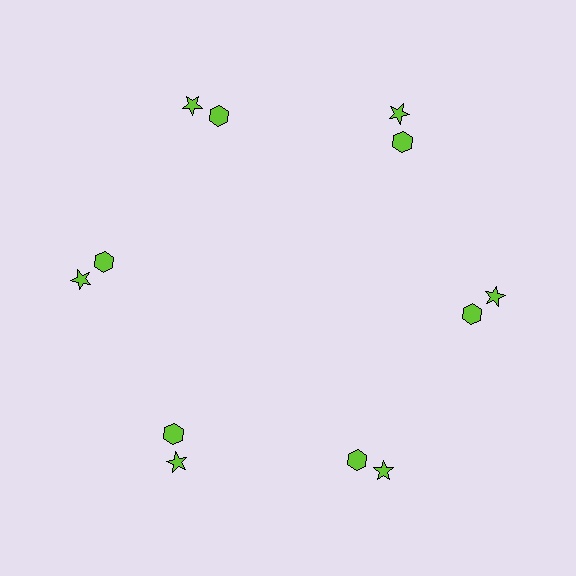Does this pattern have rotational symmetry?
Yes, this pattern has 6-fold rotational symmetry. It looks the same after rotating 60 degrees around the center.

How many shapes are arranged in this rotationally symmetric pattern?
There are 12 shapes, arranged in 6 groups of 2.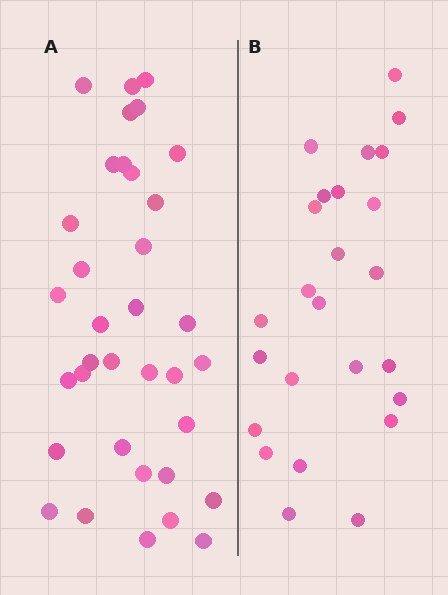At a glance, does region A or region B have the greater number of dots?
Region A (the left region) has more dots.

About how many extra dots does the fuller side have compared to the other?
Region A has roughly 10 or so more dots than region B.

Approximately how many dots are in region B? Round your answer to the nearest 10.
About 20 dots. (The exact count is 25, which rounds to 20.)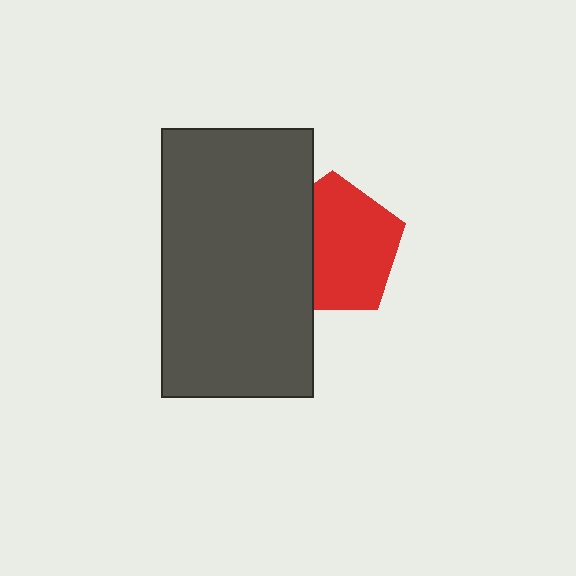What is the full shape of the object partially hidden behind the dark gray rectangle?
The partially hidden object is a red pentagon.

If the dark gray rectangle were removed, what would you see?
You would see the complete red pentagon.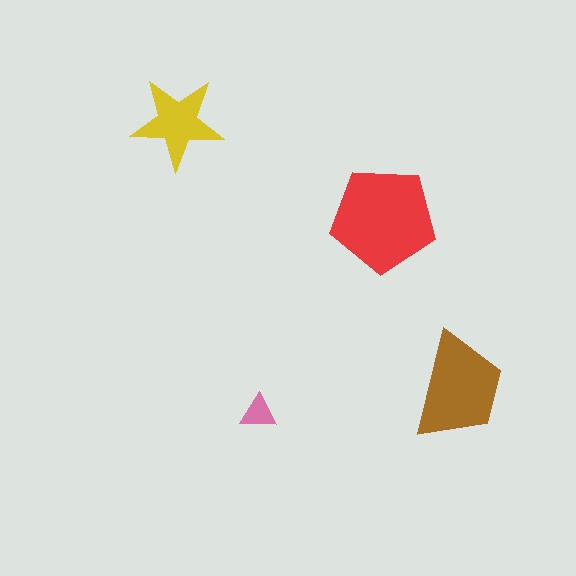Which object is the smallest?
The pink triangle.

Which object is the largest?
The red pentagon.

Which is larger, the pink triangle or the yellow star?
The yellow star.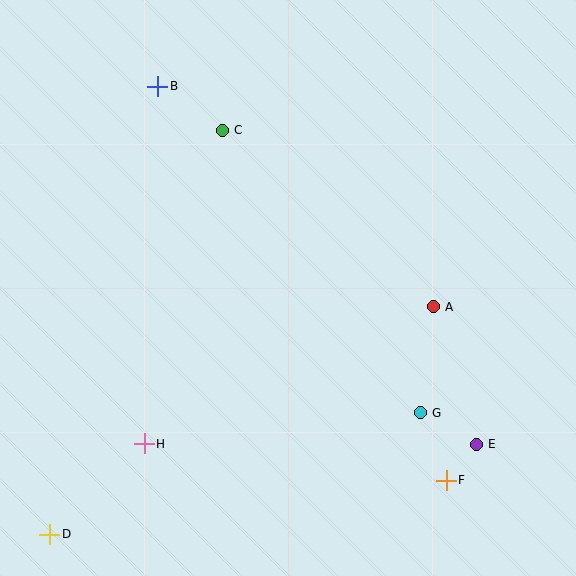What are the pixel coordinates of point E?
Point E is at (476, 444).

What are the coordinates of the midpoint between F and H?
The midpoint between F and H is at (295, 462).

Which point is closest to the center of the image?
Point A at (433, 307) is closest to the center.